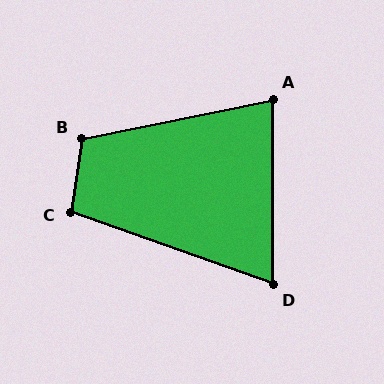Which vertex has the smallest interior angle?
D, at approximately 70 degrees.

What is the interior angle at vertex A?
Approximately 79 degrees (acute).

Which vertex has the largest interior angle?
B, at approximately 110 degrees.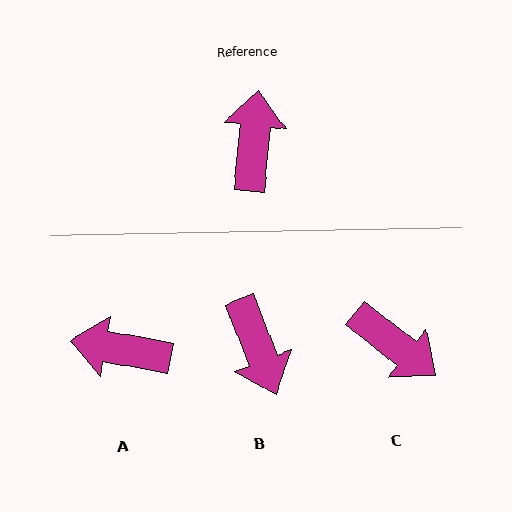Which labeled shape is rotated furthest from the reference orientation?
B, about 153 degrees away.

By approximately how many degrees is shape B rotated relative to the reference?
Approximately 153 degrees clockwise.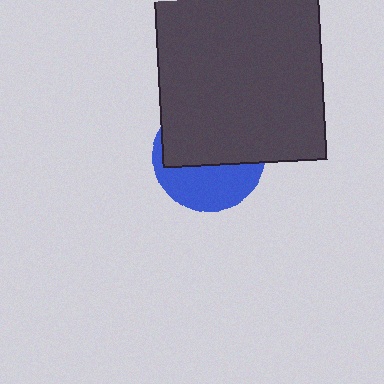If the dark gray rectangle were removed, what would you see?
You would see the complete blue circle.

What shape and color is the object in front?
The object in front is a dark gray rectangle.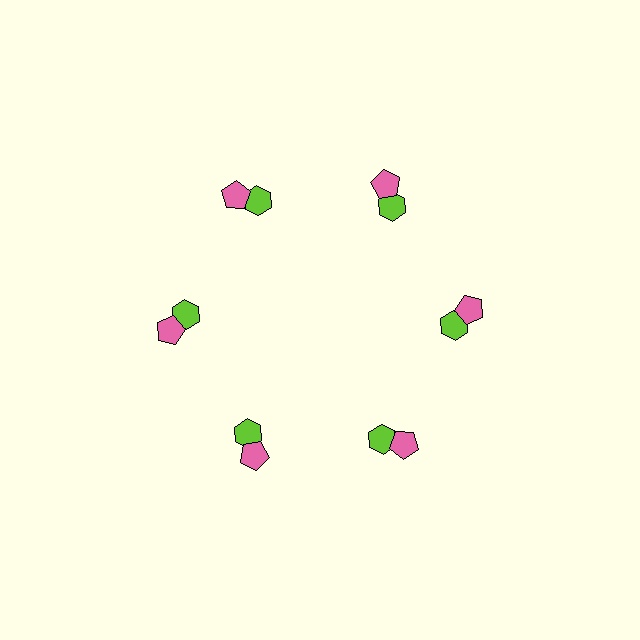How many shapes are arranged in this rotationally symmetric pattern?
There are 12 shapes, arranged in 6 groups of 2.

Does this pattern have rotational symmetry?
Yes, this pattern has 6-fold rotational symmetry. It looks the same after rotating 60 degrees around the center.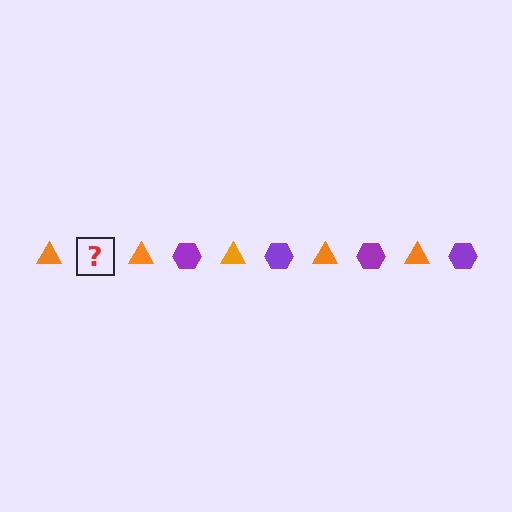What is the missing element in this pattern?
The missing element is a purple hexagon.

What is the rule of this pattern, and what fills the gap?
The rule is that the pattern alternates between orange triangle and purple hexagon. The gap should be filled with a purple hexagon.